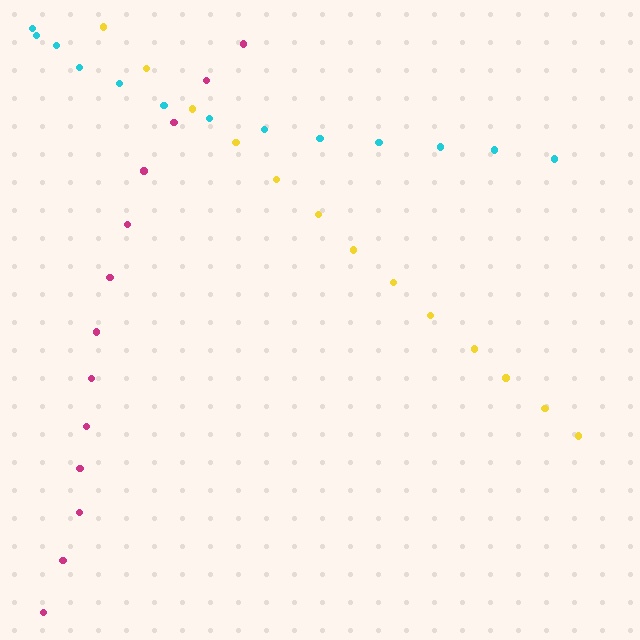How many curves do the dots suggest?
There are 3 distinct paths.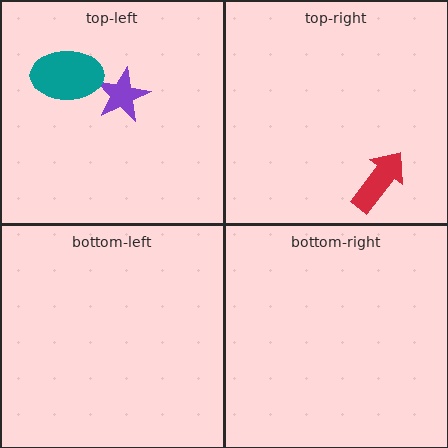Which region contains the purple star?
The top-left region.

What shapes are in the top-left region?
The purple star, the teal ellipse.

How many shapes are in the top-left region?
2.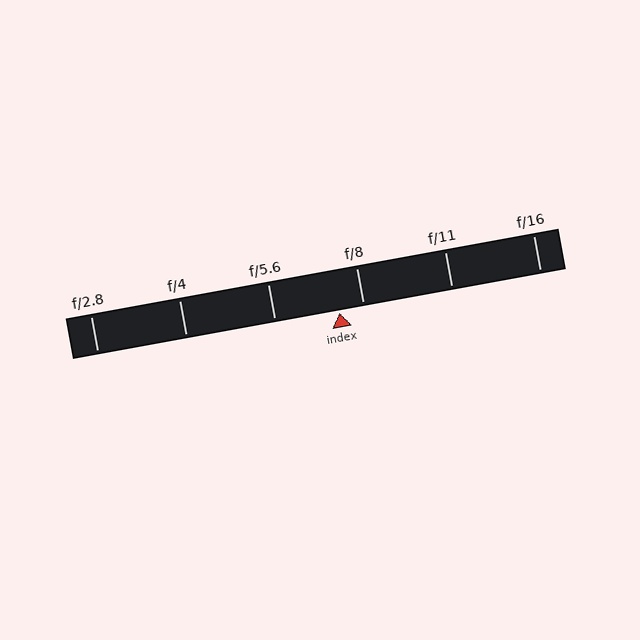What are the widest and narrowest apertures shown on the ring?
The widest aperture shown is f/2.8 and the narrowest is f/16.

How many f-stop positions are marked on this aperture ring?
There are 6 f-stop positions marked.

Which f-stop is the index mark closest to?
The index mark is closest to f/8.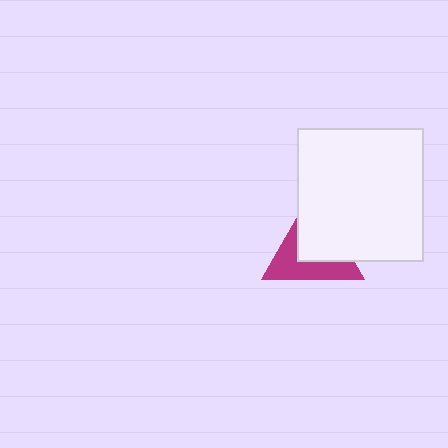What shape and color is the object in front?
The object in front is a white rectangle.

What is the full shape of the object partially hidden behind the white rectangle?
The partially hidden object is a magenta triangle.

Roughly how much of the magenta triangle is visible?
About half of it is visible (roughly 49%).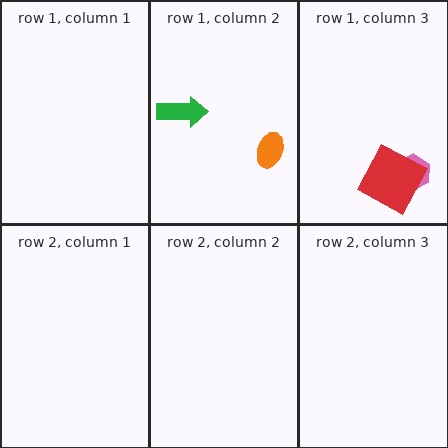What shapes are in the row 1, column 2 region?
The green arrow, the orange ellipse.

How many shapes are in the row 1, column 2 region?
2.